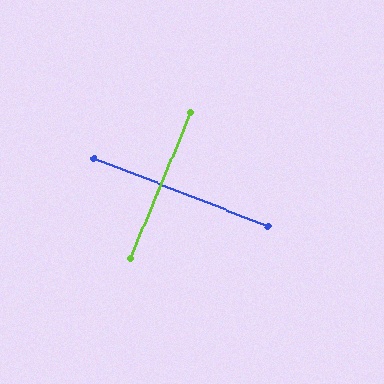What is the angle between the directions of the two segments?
Approximately 89 degrees.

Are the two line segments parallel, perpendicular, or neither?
Perpendicular — they meet at approximately 89°.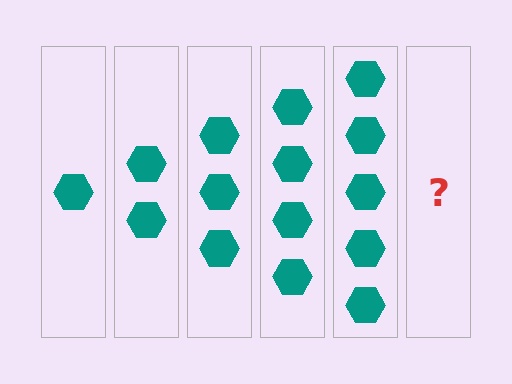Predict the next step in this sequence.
The next step is 6 hexagons.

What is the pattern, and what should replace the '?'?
The pattern is that each step adds one more hexagon. The '?' should be 6 hexagons.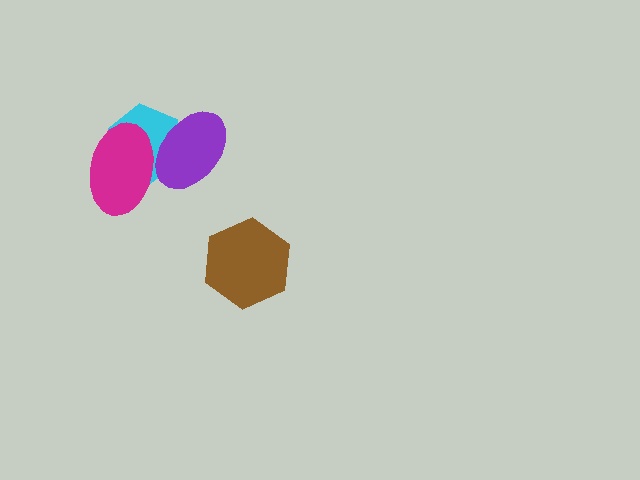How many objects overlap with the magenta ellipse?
2 objects overlap with the magenta ellipse.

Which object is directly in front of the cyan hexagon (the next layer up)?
The magenta ellipse is directly in front of the cyan hexagon.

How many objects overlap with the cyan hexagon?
2 objects overlap with the cyan hexagon.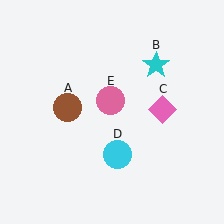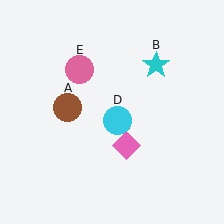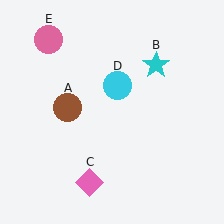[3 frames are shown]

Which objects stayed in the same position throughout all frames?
Brown circle (object A) and cyan star (object B) remained stationary.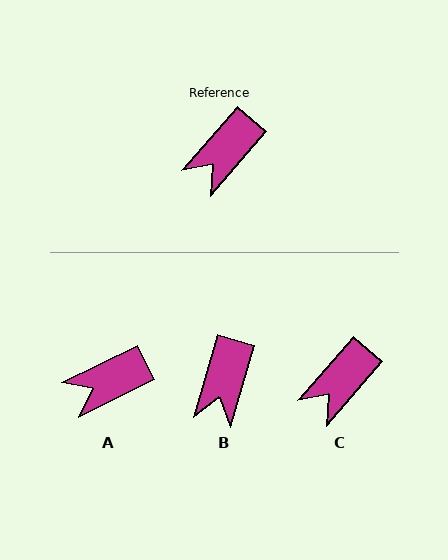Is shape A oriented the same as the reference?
No, it is off by about 23 degrees.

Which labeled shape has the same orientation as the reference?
C.